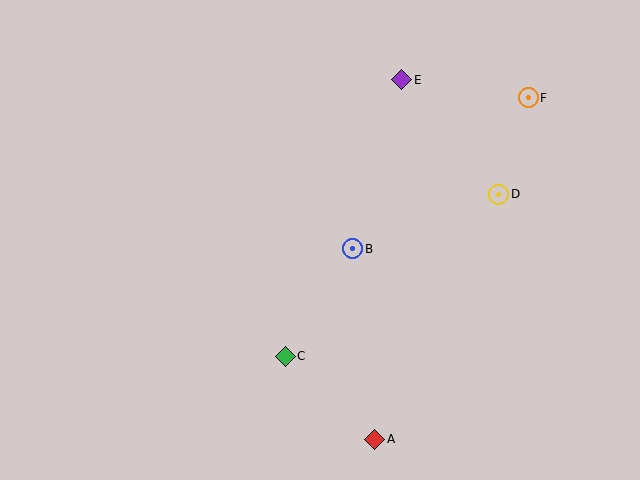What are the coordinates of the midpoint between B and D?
The midpoint between B and D is at (426, 222).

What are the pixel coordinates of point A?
Point A is at (375, 439).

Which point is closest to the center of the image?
Point B at (353, 249) is closest to the center.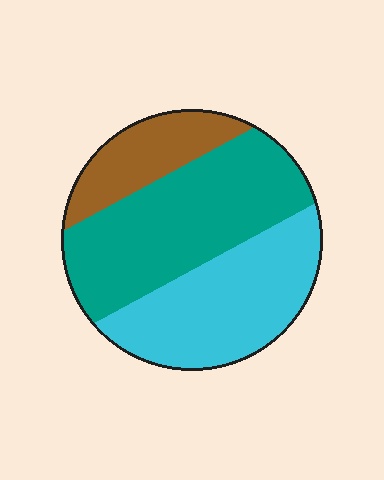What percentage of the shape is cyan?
Cyan takes up between a third and a half of the shape.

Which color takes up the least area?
Brown, at roughly 20%.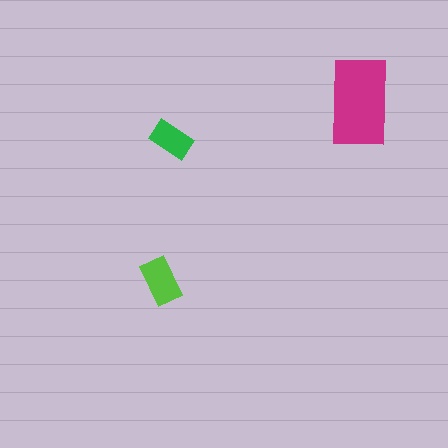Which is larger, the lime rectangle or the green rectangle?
The lime one.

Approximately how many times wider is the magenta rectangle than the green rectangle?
About 2 times wider.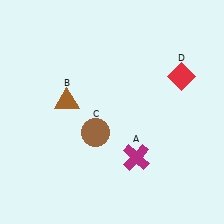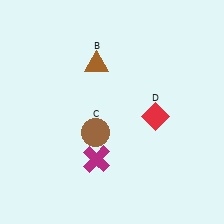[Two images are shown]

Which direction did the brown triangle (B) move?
The brown triangle (B) moved up.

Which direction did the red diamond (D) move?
The red diamond (D) moved down.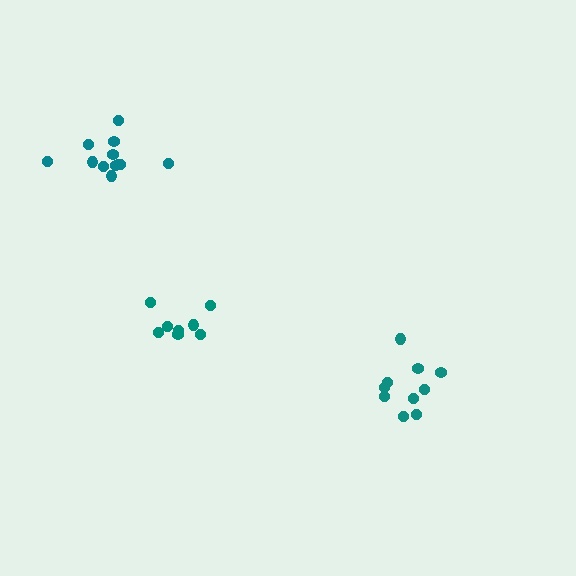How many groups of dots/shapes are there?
There are 3 groups.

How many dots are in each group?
Group 1: 10 dots, Group 2: 8 dots, Group 3: 12 dots (30 total).